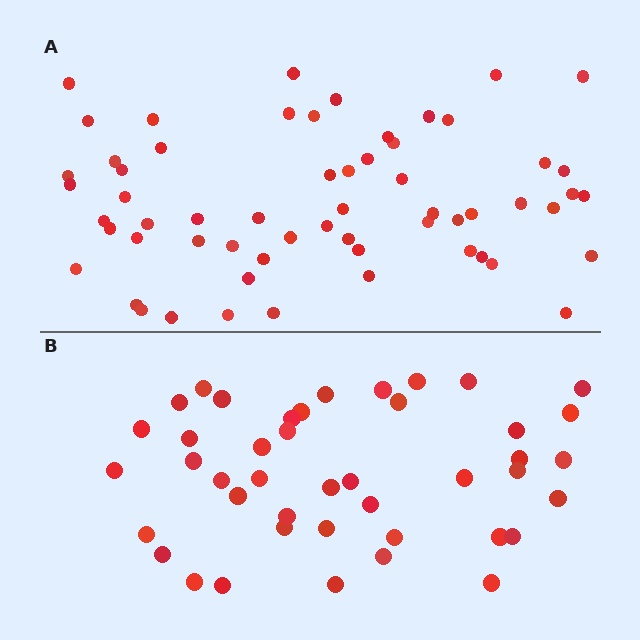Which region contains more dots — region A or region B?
Region A (the top region) has more dots.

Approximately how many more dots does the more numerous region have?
Region A has approximately 15 more dots than region B.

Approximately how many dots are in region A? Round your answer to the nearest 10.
About 60 dots.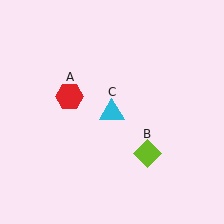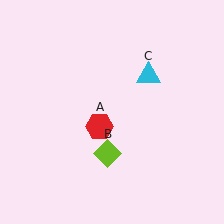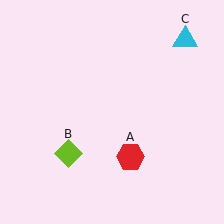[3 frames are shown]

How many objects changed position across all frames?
3 objects changed position: red hexagon (object A), lime diamond (object B), cyan triangle (object C).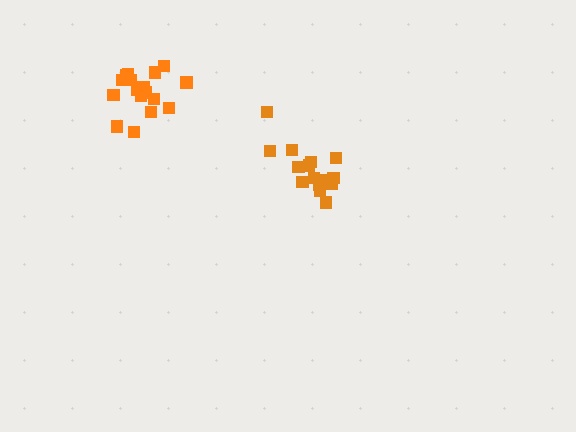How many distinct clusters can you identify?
There are 2 distinct clusters.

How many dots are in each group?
Group 1: 15 dots, Group 2: 18 dots (33 total).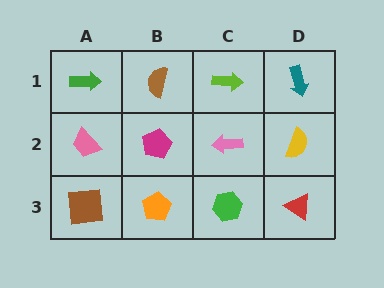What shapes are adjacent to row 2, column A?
A green arrow (row 1, column A), a brown square (row 3, column A), a magenta pentagon (row 2, column B).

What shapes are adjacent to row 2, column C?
A lime arrow (row 1, column C), a green hexagon (row 3, column C), a magenta pentagon (row 2, column B), a yellow semicircle (row 2, column D).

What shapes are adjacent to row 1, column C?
A pink arrow (row 2, column C), a brown semicircle (row 1, column B), a teal arrow (row 1, column D).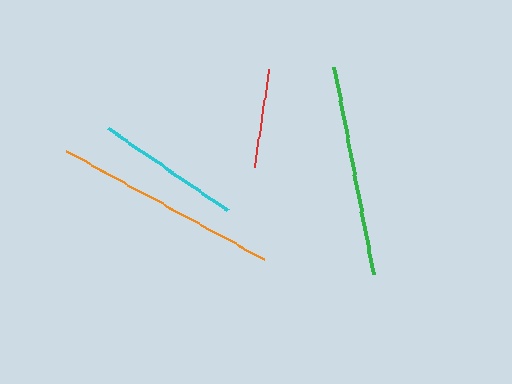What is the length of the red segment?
The red segment is approximately 99 pixels long.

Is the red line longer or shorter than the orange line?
The orange line is longer than the red line.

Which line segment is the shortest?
The red line is the shortest at approximately 99 pixels.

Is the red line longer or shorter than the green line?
The green line is longer than the red line.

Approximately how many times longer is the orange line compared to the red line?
The orange line is approximately 2.3 times the length of the red line.